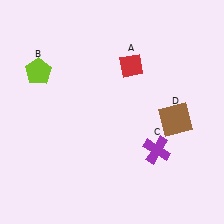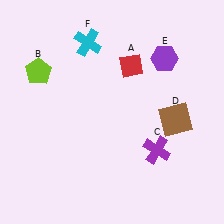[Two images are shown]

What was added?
A purple hexagon (E), a cyan cross (F) were added in Image 2.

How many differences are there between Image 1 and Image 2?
There are 2 differences between the two images.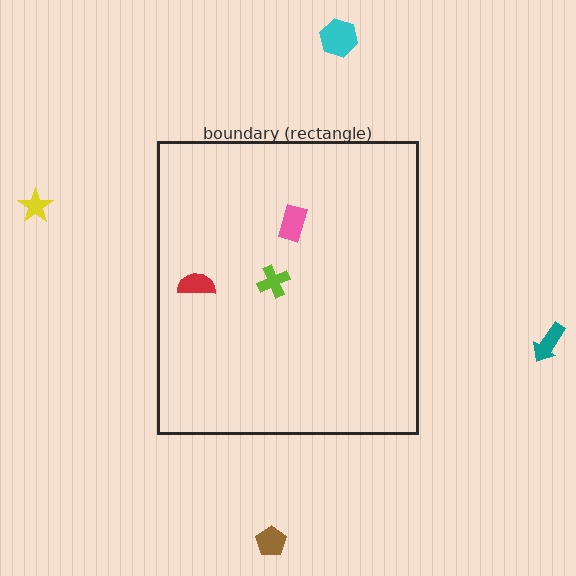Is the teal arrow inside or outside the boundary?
Outside.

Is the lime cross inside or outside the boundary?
Inside.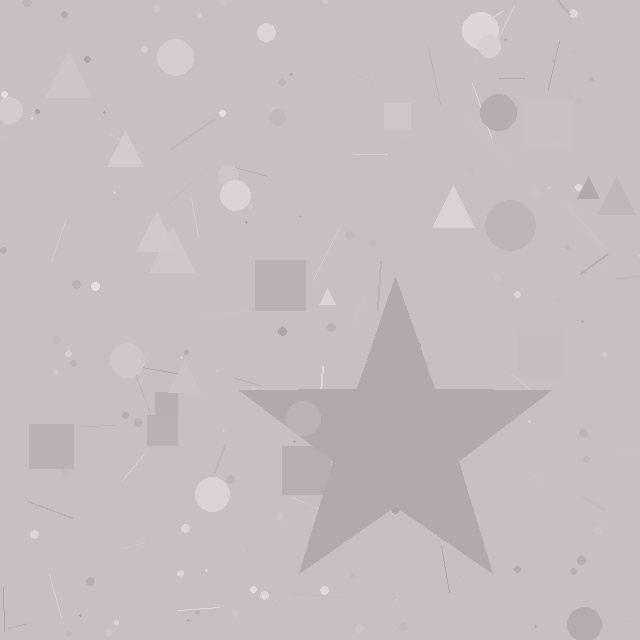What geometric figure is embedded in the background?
A star is embedded in the background.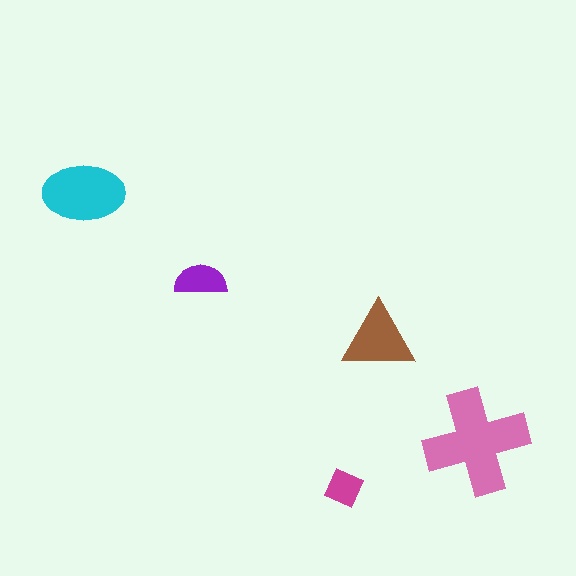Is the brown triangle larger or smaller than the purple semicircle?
Larger.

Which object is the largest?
The pink cross.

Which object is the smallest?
The magenta diamond.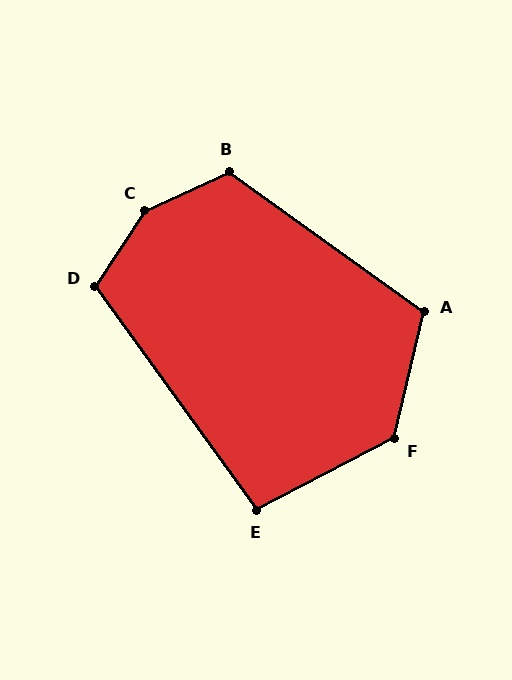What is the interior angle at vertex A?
Approximately 113 degrees (obtuse).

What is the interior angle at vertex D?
Approximately 110 degrees (obtuse).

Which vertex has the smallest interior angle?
E, at approximately 99 degrees.